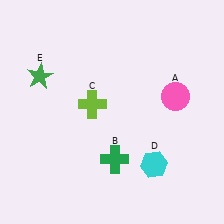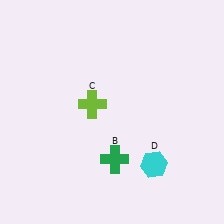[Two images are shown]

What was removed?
The pink circle (A), the green star (E) were removed in Image 2.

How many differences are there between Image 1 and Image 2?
There are 2 differences between the two images.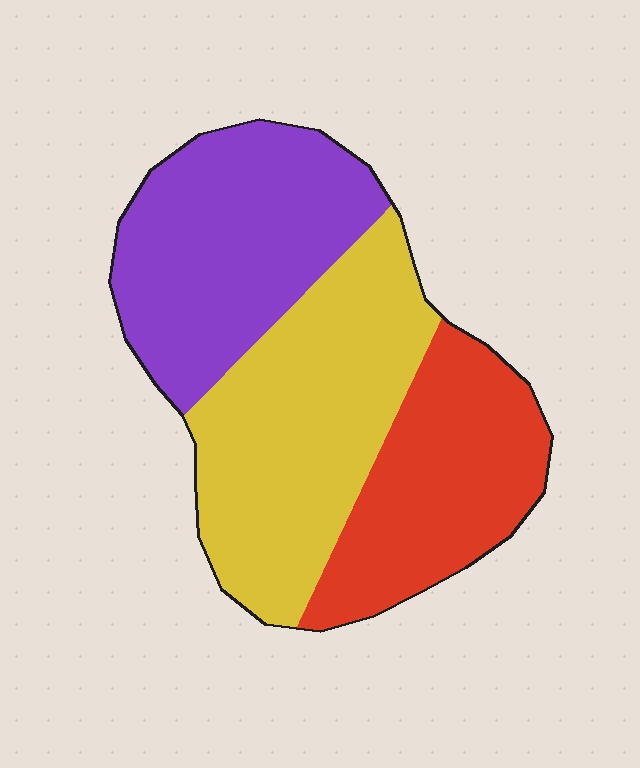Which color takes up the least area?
Red, at roughly 30%.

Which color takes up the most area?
Yellow, at roughly 40%.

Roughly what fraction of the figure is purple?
Purple takes up about one third (1/3) of the figure.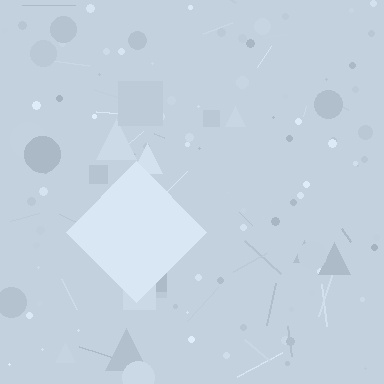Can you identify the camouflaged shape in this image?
The camouflaged shape is a diamond.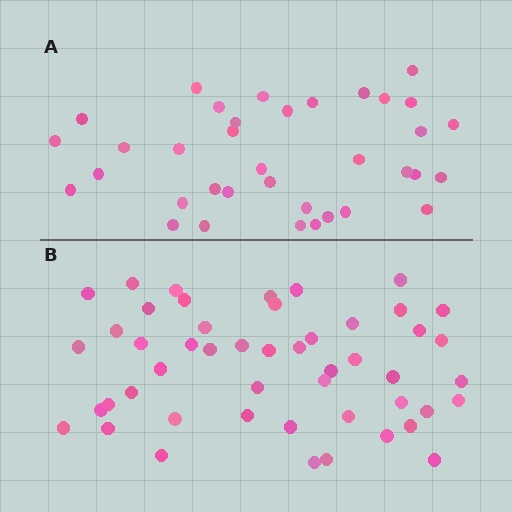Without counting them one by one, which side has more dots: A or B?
Region B (the bottom region) has more dots.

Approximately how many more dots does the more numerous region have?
Region B has approximately 15 more dots than region A.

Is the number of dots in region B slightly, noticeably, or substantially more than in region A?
Region B has noticeably more, but not dramatically so. The ratio is roughly 1.4 to 1.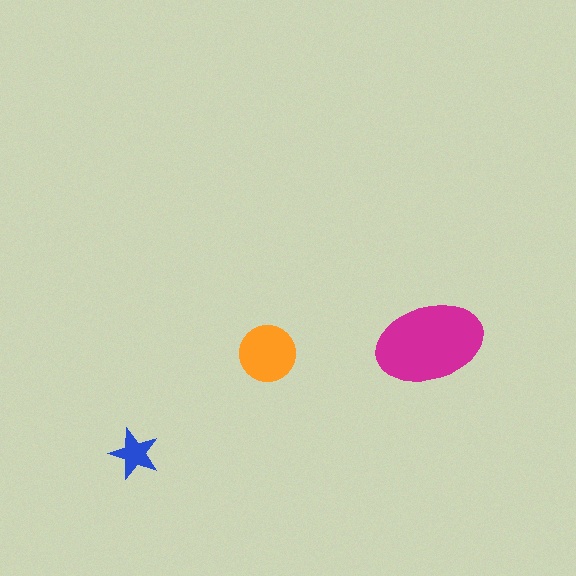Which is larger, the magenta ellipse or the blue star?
The magenta ellipse.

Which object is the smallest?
The blue star.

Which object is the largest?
The magenta ellipse.